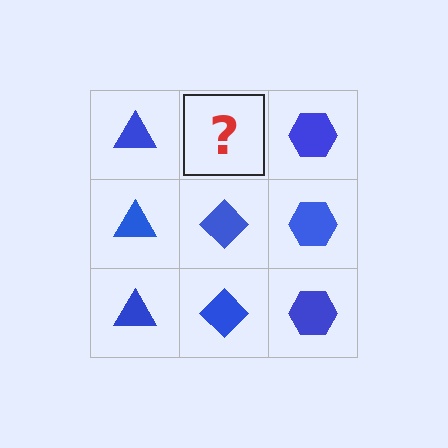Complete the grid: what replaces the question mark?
The question mark should be replaced with a blue diamond.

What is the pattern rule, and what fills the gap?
The rule is that each column has a consistent shape. The gap should be filled with a blue diamond.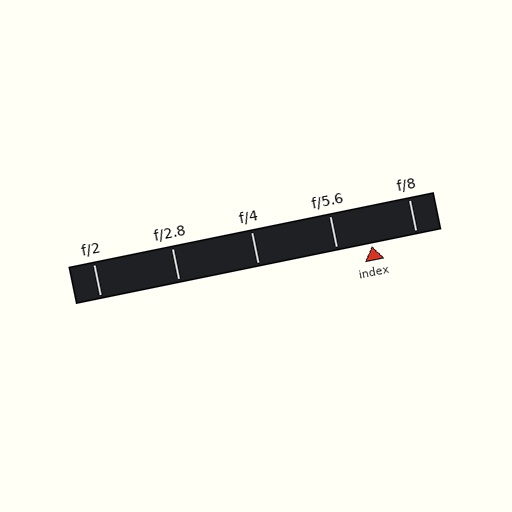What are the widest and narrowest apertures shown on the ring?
The widest aperture shown is f/2 and the narrowest is f/8.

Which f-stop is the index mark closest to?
The index mark is closest to f/5.6.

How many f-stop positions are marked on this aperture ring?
There are 5 f-stop positions marked.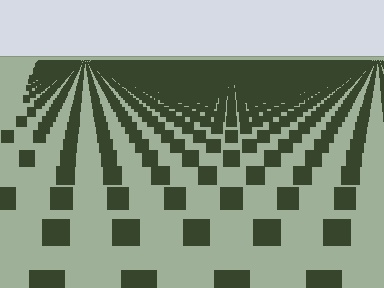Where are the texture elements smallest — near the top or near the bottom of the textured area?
Near the top.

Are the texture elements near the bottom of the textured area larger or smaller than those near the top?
Larger. Near the bottom, elements are closer to the viewer and appear at a bigger on-screen size.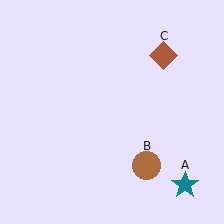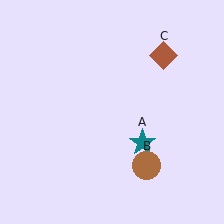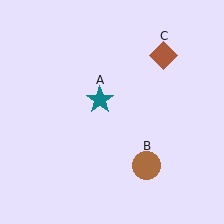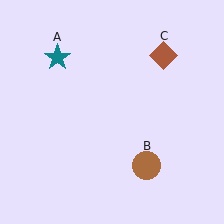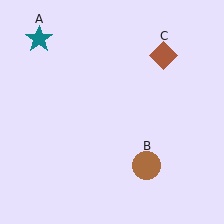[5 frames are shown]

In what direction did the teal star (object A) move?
The teal star (object A) moved up and to the left.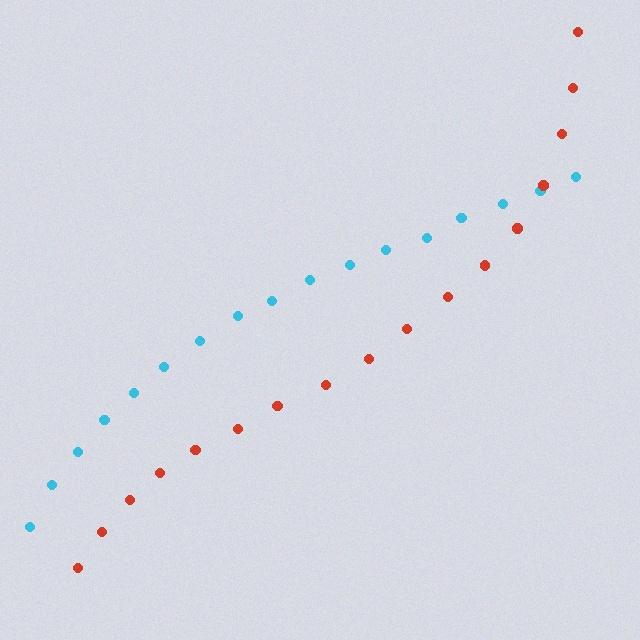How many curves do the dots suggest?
There are 2 distinct paths.